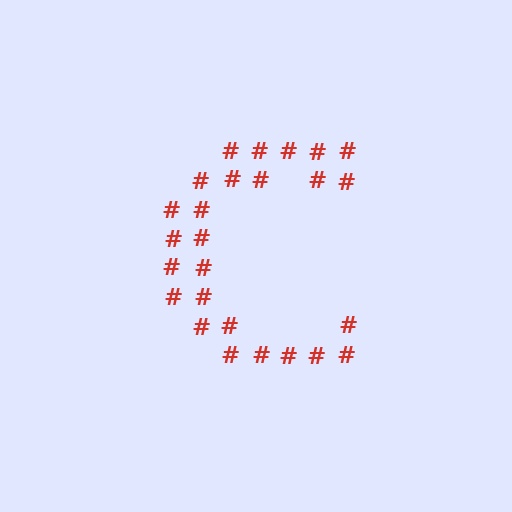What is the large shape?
The large shape is the letter C.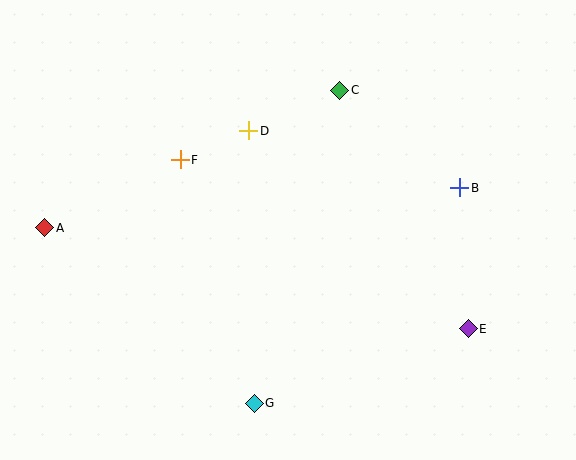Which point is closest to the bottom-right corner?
Point E is closest to the bottom-right corner.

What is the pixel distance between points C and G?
The distance between C and G is 324 pixels.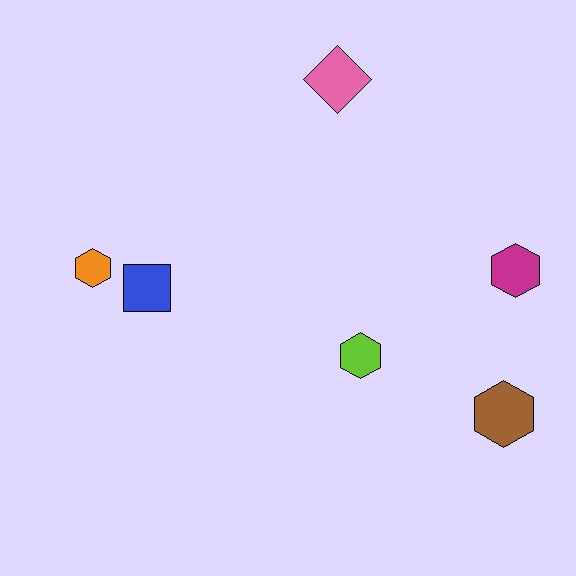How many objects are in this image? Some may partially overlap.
There are 6 objects.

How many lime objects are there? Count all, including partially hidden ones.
There is 1 lime object.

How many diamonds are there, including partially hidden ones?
There is 1 diamond.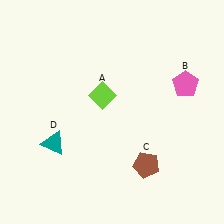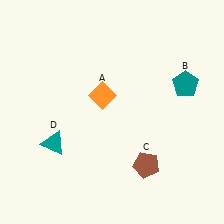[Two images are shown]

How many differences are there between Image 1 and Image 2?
There are 2 differences between the two images.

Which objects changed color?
A changed from lime to orange. B changed from pink to teal.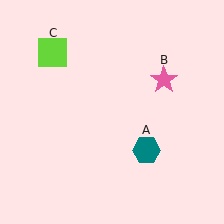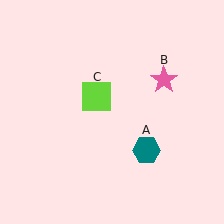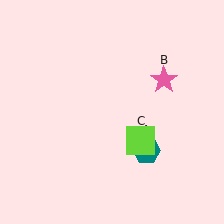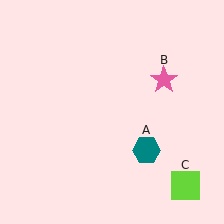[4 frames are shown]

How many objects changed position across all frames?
1 object changed position: lime square (object C).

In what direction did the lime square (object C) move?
The lime square (object C) moved down and to the right.